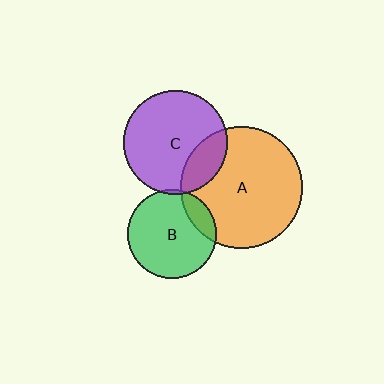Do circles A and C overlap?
Yes.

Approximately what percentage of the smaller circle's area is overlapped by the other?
Approximately 20%.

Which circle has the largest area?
Circle A (orange).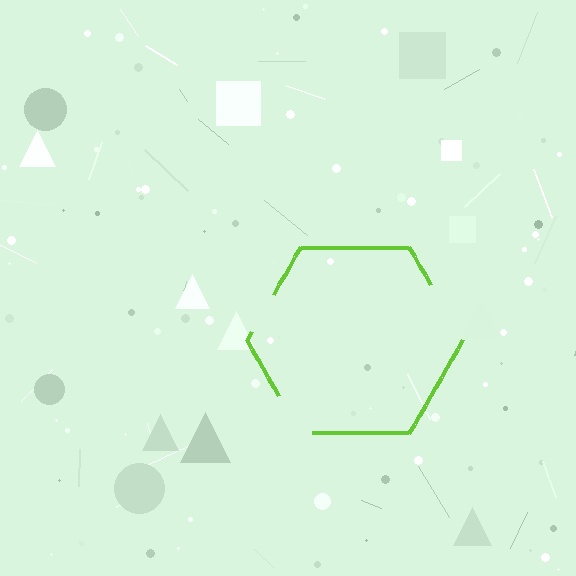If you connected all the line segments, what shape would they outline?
They would outline a hexagon.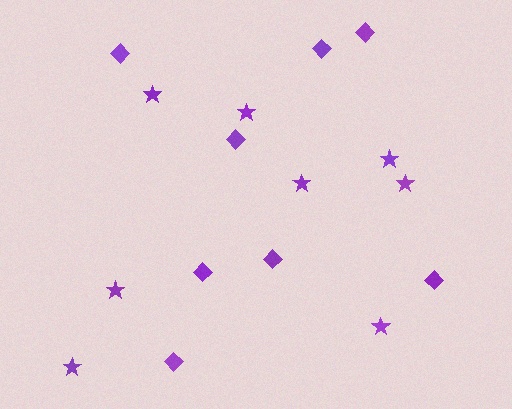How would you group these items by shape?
There are 2 groups: one group of stars (8) and one group of diamonds (8).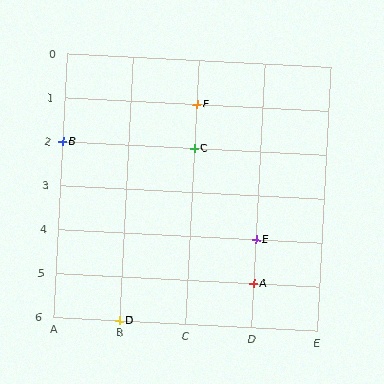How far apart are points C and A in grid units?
Points C and A are 1 column and 3 rows apart (about 3.2 grid units diagonally).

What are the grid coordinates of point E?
Point E is at grid coordinates (D, 4).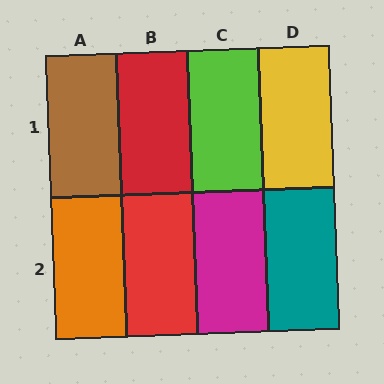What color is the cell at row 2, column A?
Orange.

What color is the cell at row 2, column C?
Magenta.